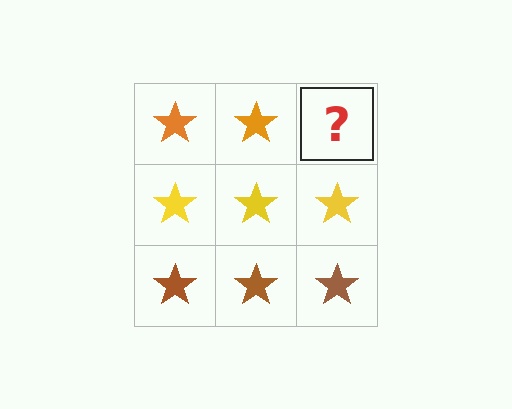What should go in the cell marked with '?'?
The missing cell should contain an orange star.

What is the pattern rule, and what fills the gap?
The rule is that each row has a consistent color. The gap should be filled with an orange star.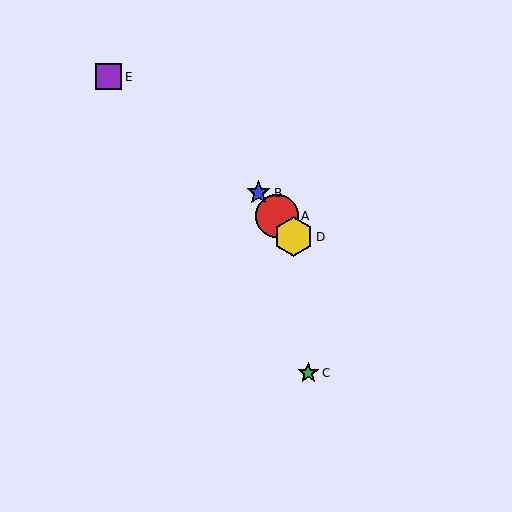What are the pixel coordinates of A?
Object A is at (277, 216).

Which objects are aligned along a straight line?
Objects A, B, D are aligned along a straight line.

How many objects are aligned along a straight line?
3 objects (A, B, D) are aligned along a straight line.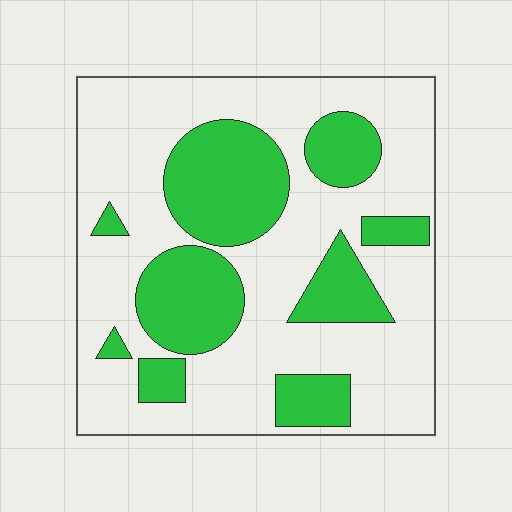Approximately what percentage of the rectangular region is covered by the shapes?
Approximately 30%.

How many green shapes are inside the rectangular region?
9.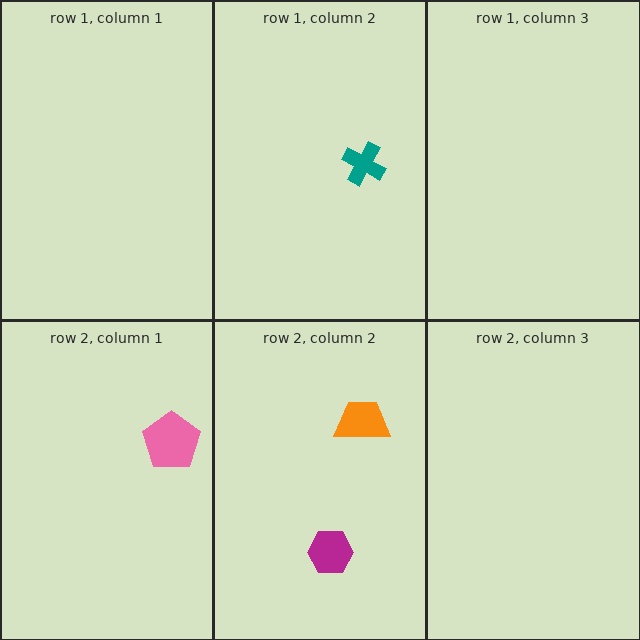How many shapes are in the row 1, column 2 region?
1.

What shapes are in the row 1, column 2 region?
The teal cross.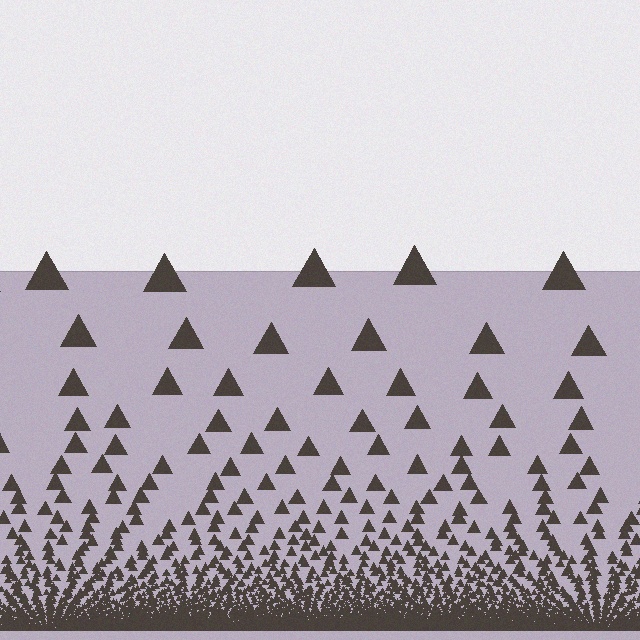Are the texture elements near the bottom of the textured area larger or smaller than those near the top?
Smaller. The gradient is inverted — elements near the bottom are smaller and denser.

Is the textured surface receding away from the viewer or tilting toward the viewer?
The surface appears to tilt toward the viewer. Texture elements get larger and sparser toward the top.